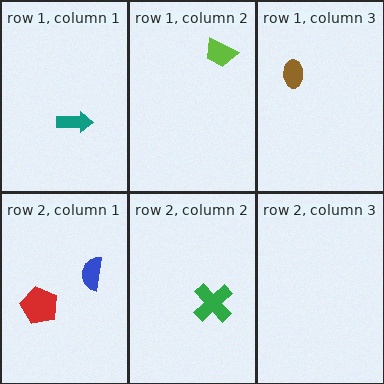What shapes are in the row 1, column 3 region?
The brown ellipse.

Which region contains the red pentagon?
The row 2, column 1 region.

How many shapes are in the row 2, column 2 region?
1.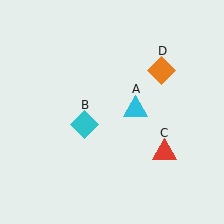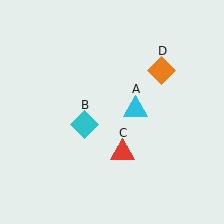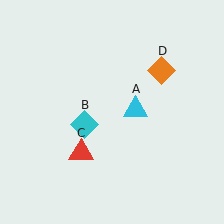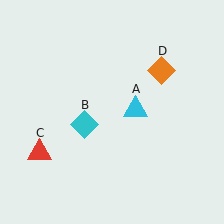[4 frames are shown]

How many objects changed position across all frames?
1 object changed position: red triangle (object C).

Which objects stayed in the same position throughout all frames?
Cyan triangle (object A) and cyan diamond (object B) and orange diamond (object D) remained stationary.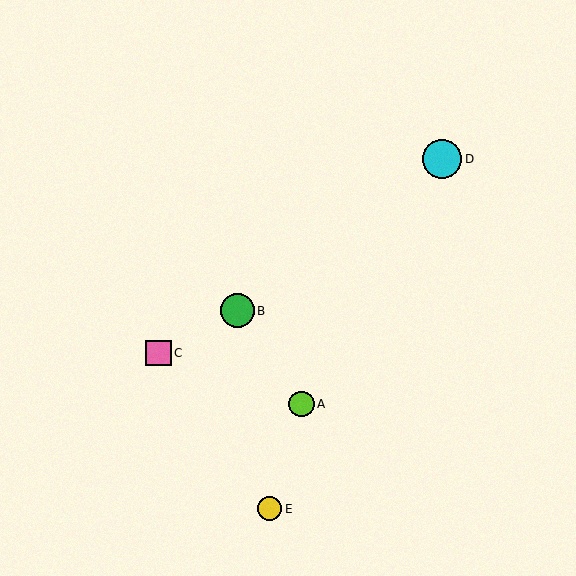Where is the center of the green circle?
The center of the green circle is at (237, 311).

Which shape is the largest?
The cyan circle (labeled D) is the largest.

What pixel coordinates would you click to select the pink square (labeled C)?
Click at (158, 353) to select the pink square C.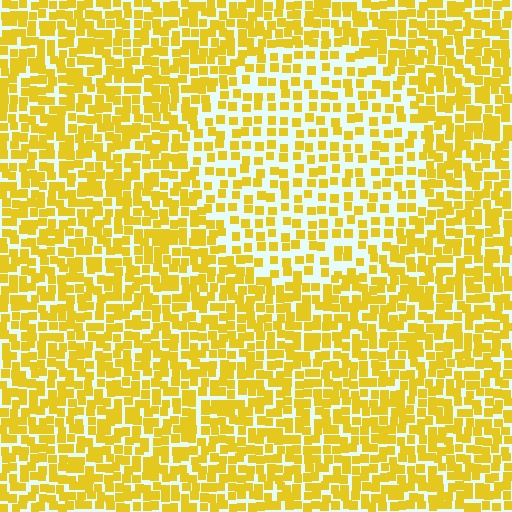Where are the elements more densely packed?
The elements are more densely packed outside the circle boundary.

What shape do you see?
I see a circle.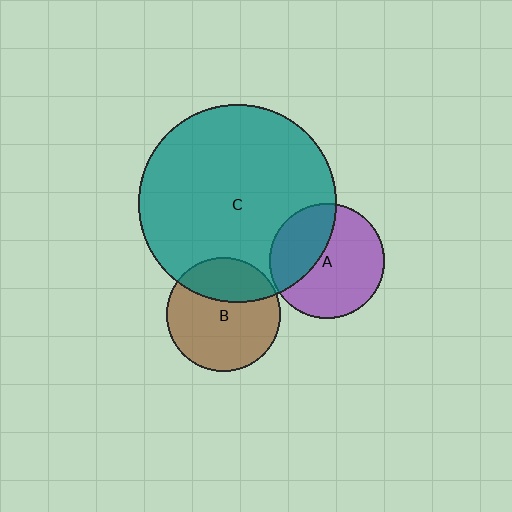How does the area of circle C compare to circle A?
Approximately 3.0 times.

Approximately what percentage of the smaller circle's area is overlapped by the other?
Approximately 35%.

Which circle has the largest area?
Circle C (teal).